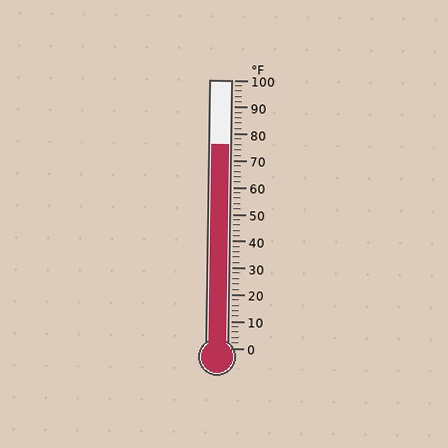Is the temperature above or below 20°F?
The temperature is above 20°F.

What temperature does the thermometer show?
The thermometer shows approximately 76°F.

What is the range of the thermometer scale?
The thermometer scale ranges from 0°F to 100°F.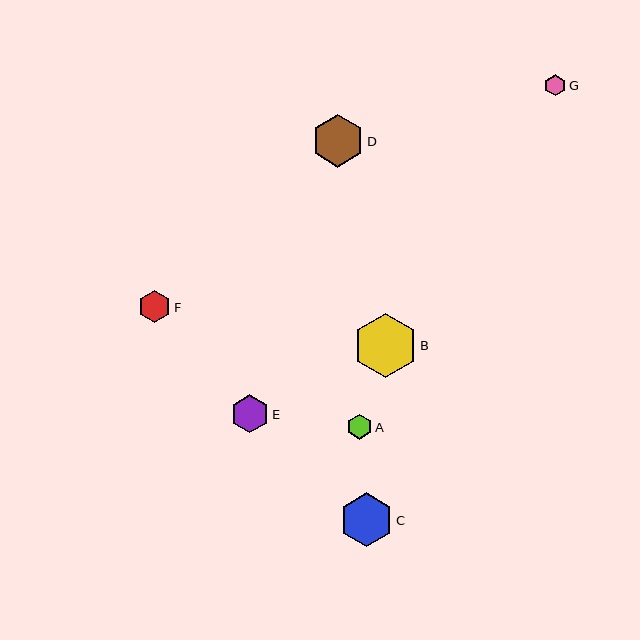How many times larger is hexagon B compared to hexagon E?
Hexagon B is approximately 1.7 times the size of hexagon E.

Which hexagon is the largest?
Hexagon B is the largest with a size of approximately 64 pixels.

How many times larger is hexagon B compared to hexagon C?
Hexagon B is approximately 1.2 times the size of hexagon C.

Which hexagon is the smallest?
Hexagon G is the smallest with a size of approximately 21 pixels.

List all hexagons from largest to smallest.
From largest to smallest: B, C, D, E, F, A, G.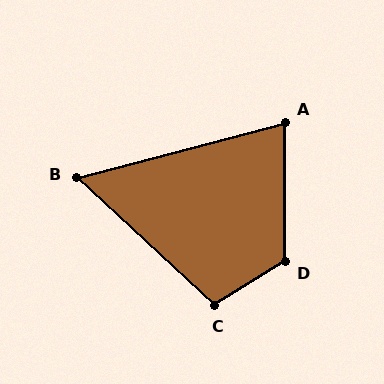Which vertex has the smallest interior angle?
B, at approximately 58 degrees.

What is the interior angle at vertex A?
Approximately 75 degrees (acute).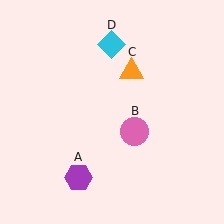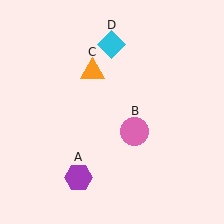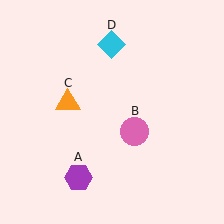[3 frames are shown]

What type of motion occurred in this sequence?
The orange triangle (object C) rotated counterclockwise around the center of the scene.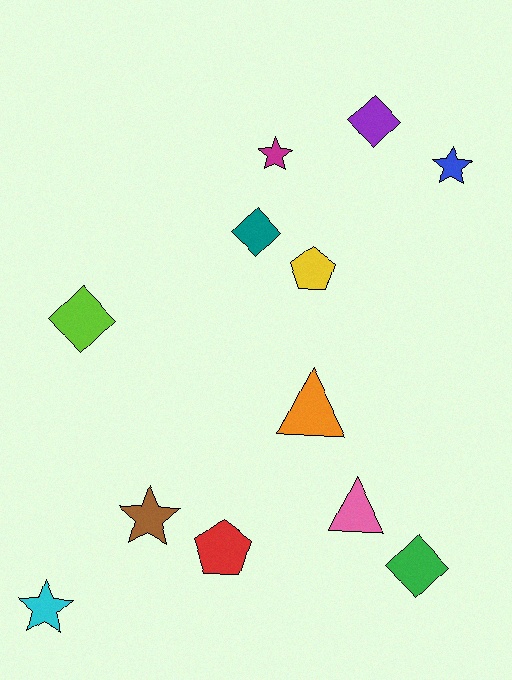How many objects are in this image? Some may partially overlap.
There are 12 objects.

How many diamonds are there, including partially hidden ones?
There are 4 diamonds.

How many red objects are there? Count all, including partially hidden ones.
There is 1 red object.